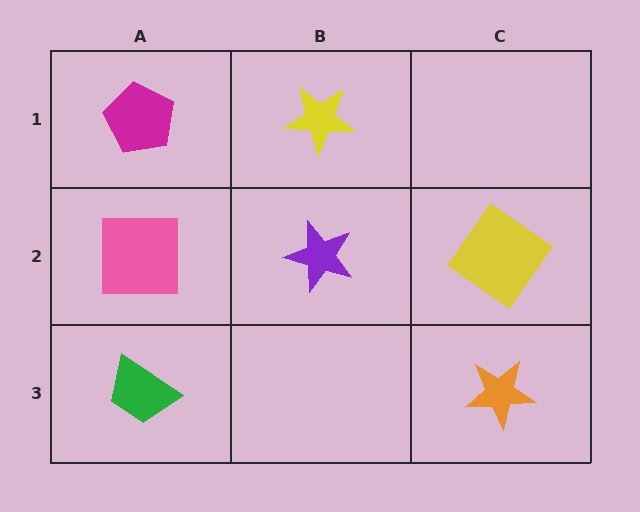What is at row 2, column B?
A purple star.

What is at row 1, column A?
A magenta pentagon.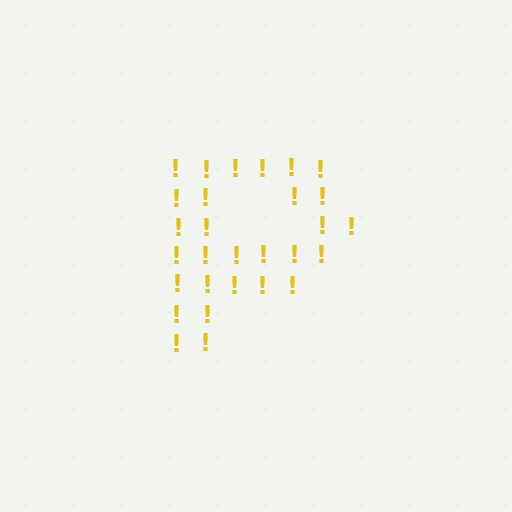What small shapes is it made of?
It is made of small exclamation marks.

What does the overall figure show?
The overall figure shows the letter P.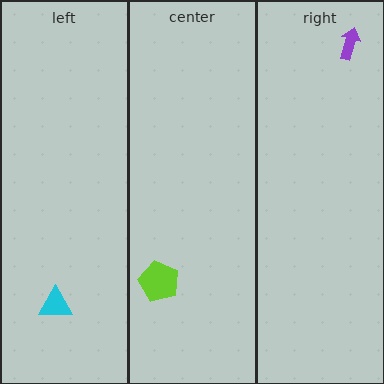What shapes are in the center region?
The lime pentagon.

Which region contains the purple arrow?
The right region.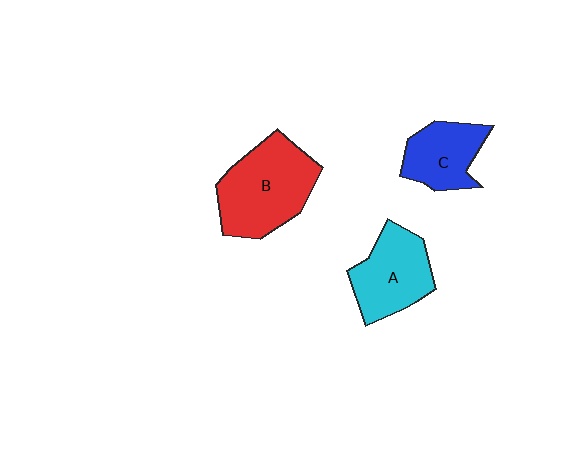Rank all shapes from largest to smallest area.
From largest to smallest: B (red), A (cyan), C (blue).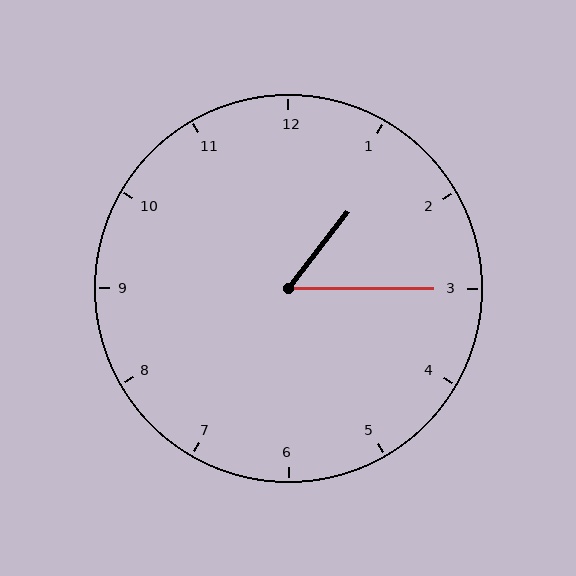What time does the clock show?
1:15.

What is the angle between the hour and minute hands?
Approximately 52 degrees.